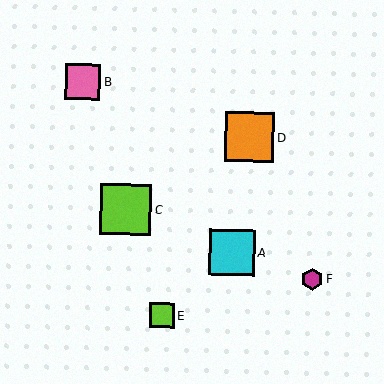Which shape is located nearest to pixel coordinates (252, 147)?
The orange square (labeled D) at (249, 137) is nearest to that location.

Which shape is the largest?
The lime square (labeled C) is the largest.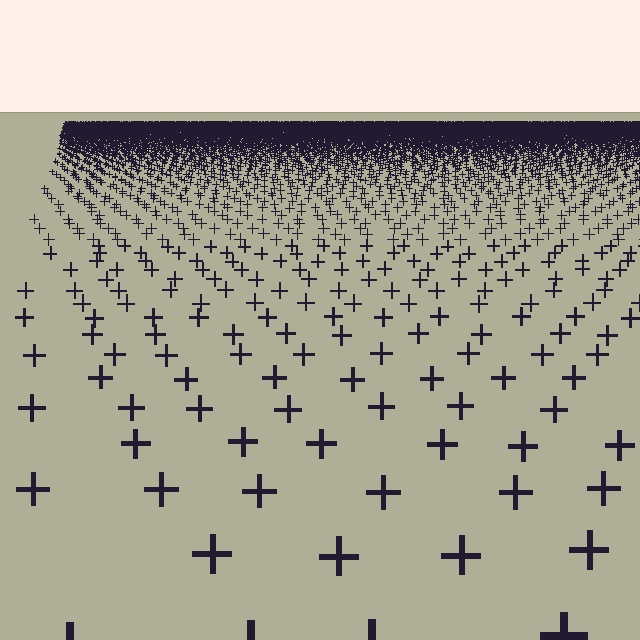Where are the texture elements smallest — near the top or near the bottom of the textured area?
Near the top.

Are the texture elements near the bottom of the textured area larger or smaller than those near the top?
Larger. Near the bottom, elements are closer to the viewer and appear at a bigger on-screen size.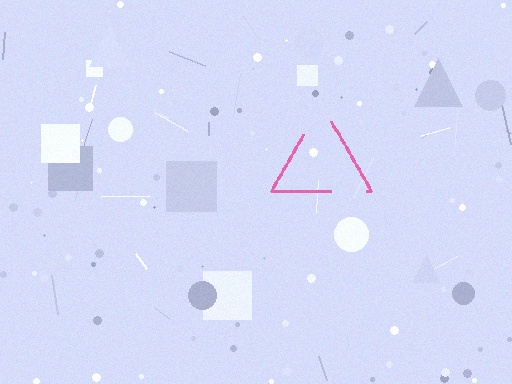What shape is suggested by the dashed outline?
The dashed outline suggests a triangle.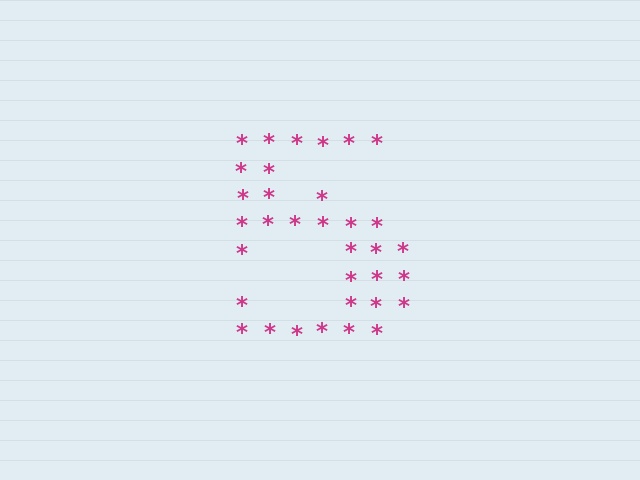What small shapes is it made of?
It is made of small asterisks.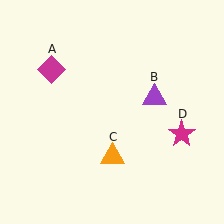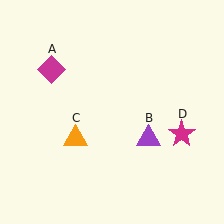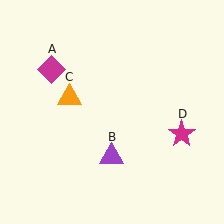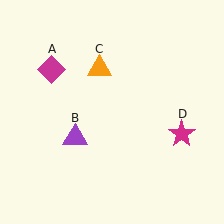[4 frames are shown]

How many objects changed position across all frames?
2 objects changed position: purple triangle (object B), orange triangle (object C).